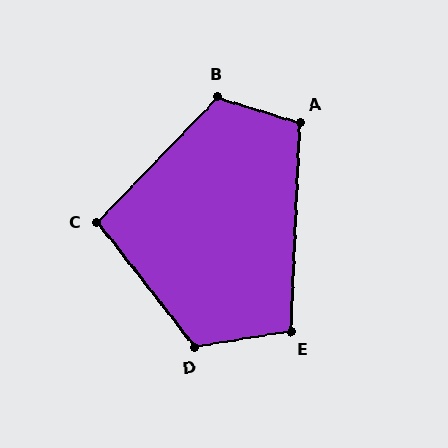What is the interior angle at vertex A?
Approximately 105 degrees (obtuse).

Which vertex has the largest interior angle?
D, at approximately 119 degrees.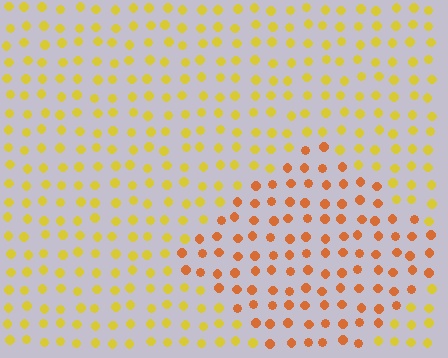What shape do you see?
I see a diamond.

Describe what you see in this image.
The image is filled with small yellow elements in a uniform arrangement. A diamond-shaped region is visible where the elements are tinted to a slightly different hue, forming a subtle color boundary.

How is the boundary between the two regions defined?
The boundary is defined purely by a slight shift in hue (about 34 degrees). Spacing, size, and orientation are identical on both sides.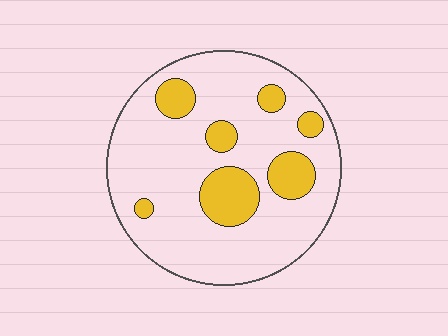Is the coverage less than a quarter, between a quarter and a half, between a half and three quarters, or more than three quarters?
Less than a quarter.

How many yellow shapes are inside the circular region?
7.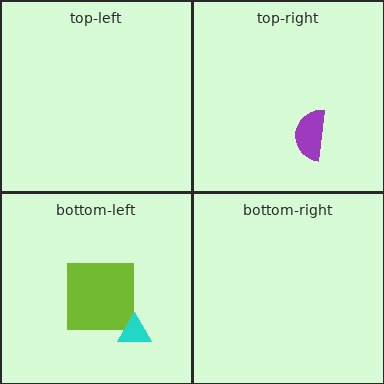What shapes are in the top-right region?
The purple semicircle.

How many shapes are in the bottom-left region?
2.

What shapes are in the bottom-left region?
The lime square, the cyan triangle.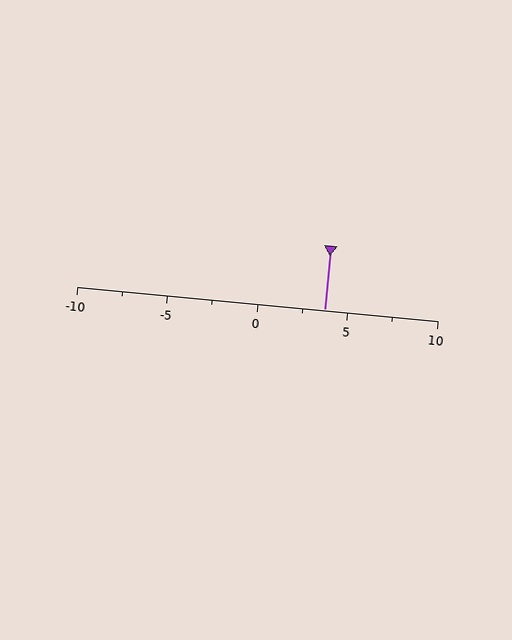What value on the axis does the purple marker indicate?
The marker indicates approximately 3.8.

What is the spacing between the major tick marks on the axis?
The major ticks are spaced 5 apart.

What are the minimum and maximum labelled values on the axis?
The axis runs from -10 to 10.